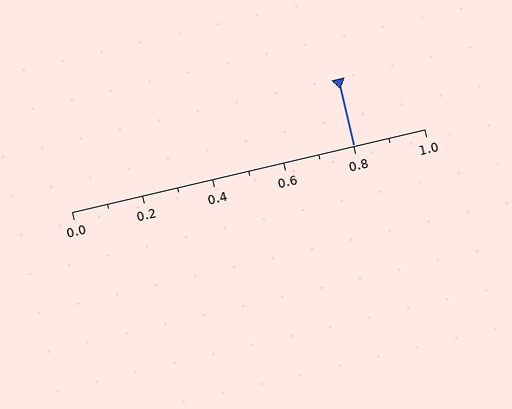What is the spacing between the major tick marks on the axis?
The major ticks are spaced 0.2 apart.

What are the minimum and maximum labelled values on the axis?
The axis runs from 0.0 to 1.0.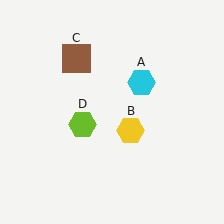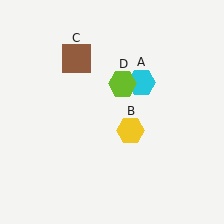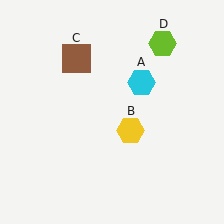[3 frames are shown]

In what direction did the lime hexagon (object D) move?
The lime hexagon (object D) moved up and to the right.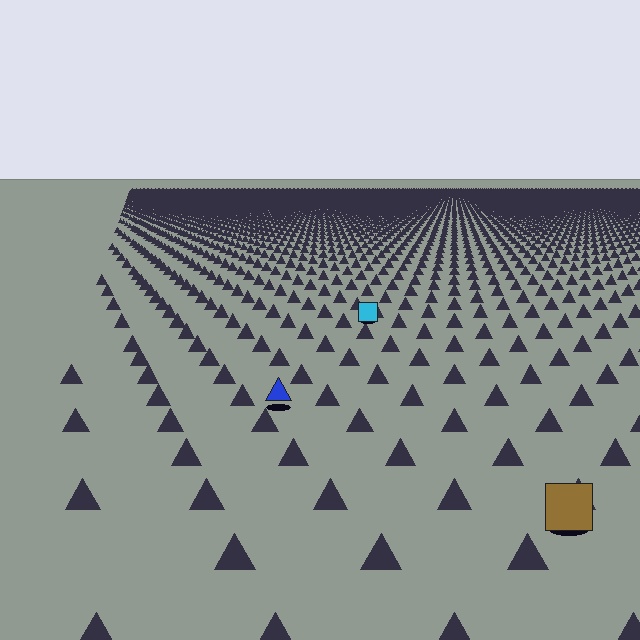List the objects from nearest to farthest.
From nearest to farthest: the brown square, the blue triangle, the cyan square.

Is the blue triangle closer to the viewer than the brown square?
No. The brown square is closer — you can tell from the texture gradient: the ground texture is coarser near it.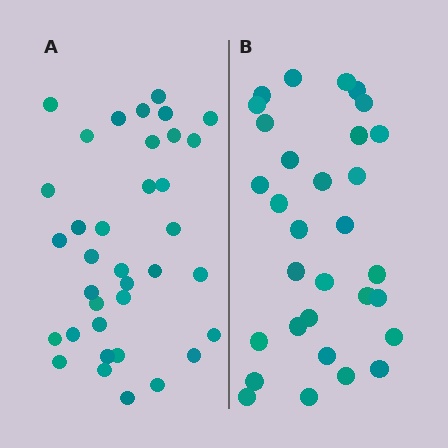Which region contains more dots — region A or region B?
Region A (the left region) has more dots.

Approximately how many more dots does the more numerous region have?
Region A has about 5 more dots than region B.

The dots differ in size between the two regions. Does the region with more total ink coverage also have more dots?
No. Region B has more total ink coverage because its dots are larger, but region A actually contains more individual dots. Total area can be misleading — the number of items is what matters here.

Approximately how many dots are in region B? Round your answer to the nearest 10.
About 30 dots. (The exact count is 31, which rounds to 30.)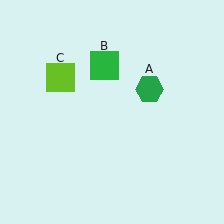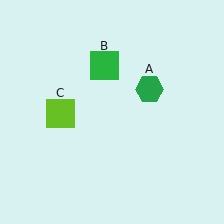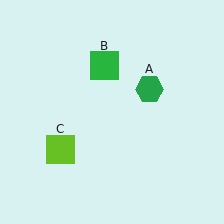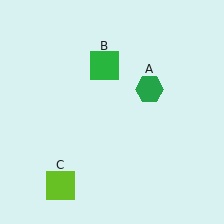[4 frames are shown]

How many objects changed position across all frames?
1 object changed position: lime square (object C).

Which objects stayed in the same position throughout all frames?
Green hexagon (object A) and green square (object B) remained stationary.